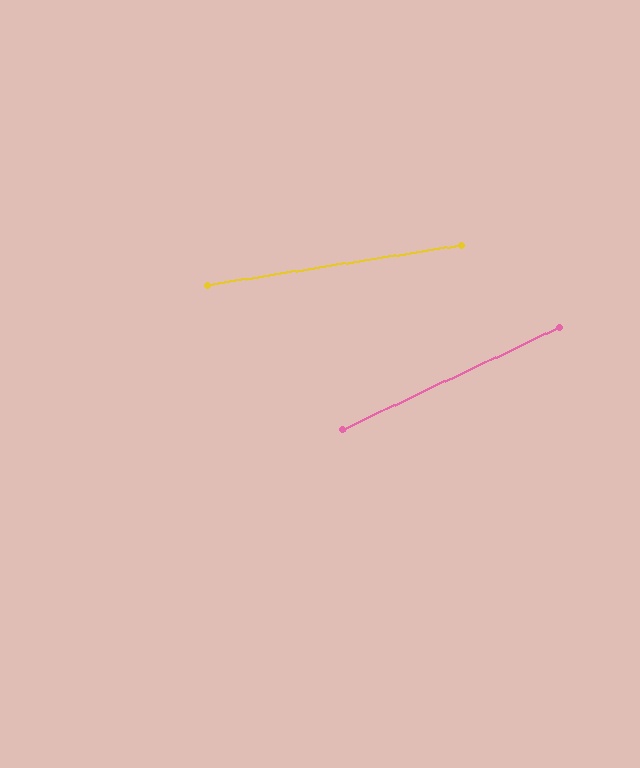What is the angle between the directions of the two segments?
Approximately 17 degrees.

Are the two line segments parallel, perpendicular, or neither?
Neither parallel nor perpendicular — they differ by about 17°.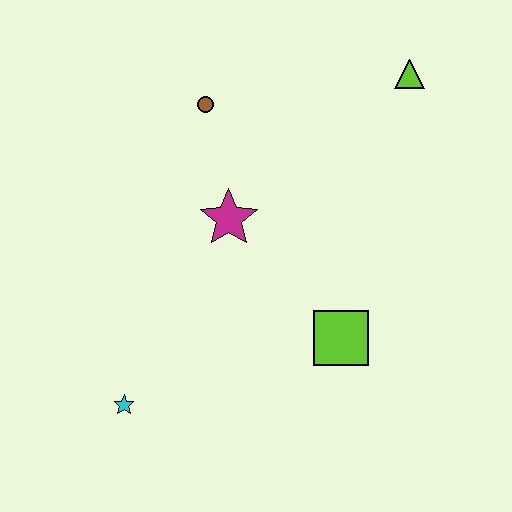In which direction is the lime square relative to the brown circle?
The lime square is below the brown circle.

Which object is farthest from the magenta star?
The lime triangle is farthest from the magenta star.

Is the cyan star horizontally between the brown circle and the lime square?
No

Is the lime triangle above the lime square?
Yes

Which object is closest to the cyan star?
The magenta star is closest to the cyan star.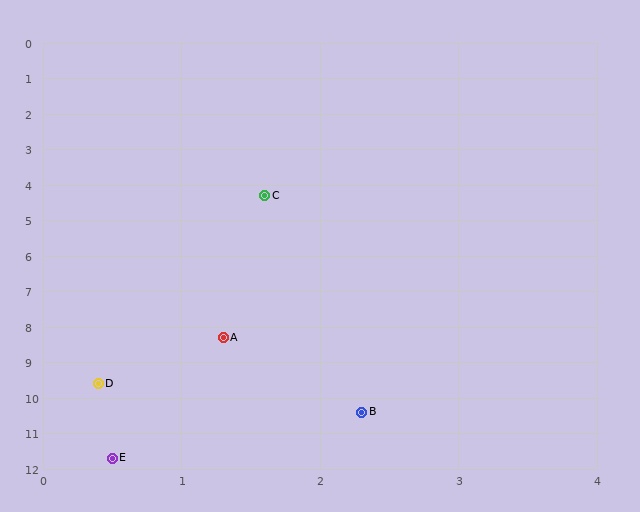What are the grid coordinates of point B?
Point B is at approximately (2.3, 10.4).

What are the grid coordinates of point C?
Point C is at approximately (1.6, 4.3).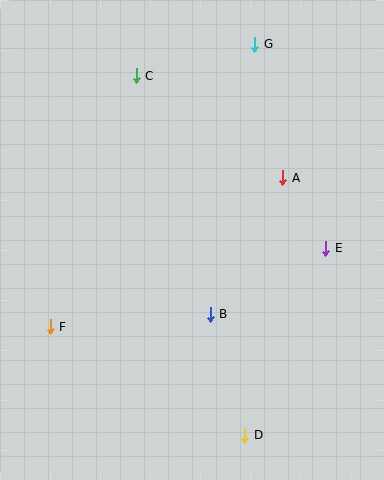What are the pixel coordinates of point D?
Point D is at (245, 435).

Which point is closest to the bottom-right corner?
Point D is closest to the bottom-right corner.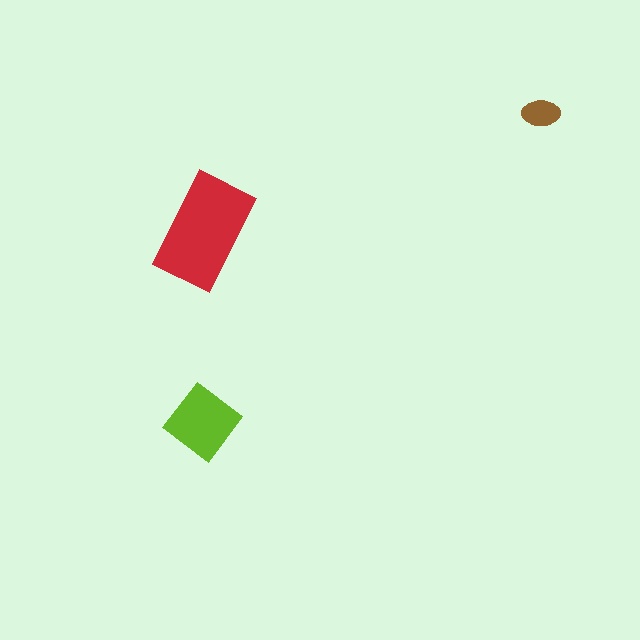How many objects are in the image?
There are 3 objects in the image.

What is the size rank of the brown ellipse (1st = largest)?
3rd.